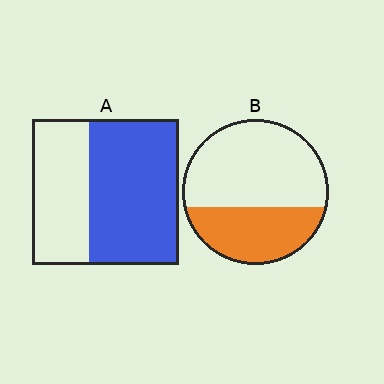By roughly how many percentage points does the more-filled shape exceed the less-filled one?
By roughly 25 percentage points (A over B).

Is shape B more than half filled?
No.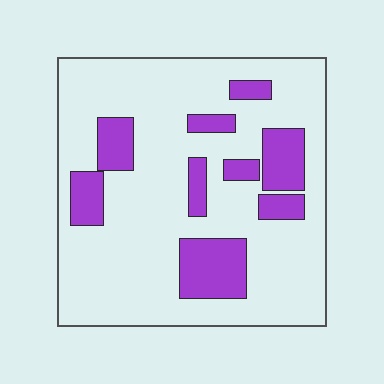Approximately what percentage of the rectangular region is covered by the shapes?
Approximately 20%.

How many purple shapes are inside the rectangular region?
9.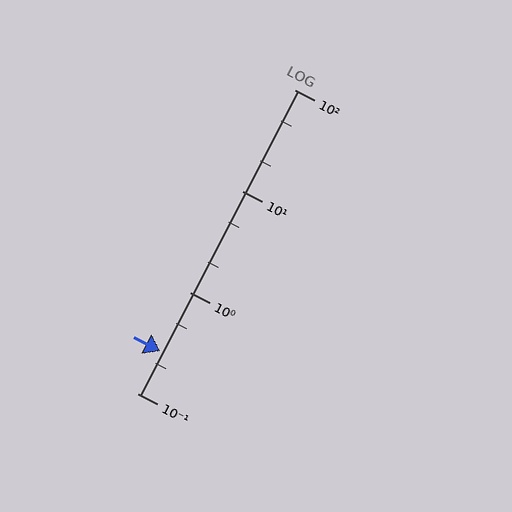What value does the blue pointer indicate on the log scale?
The pointer indicates approximately 0.26.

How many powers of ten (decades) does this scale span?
The scale spans 3 decades, from 0.1 to 100.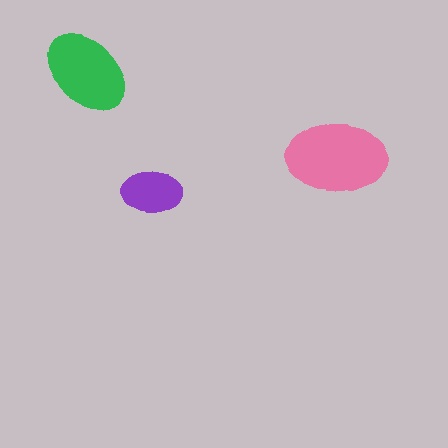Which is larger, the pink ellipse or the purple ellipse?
The pink one.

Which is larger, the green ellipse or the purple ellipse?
The green one.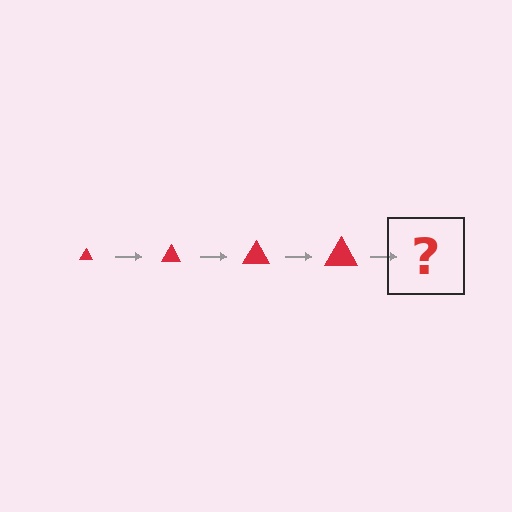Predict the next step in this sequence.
The next step is a red triangle, larger than the previous one.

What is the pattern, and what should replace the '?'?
The pattern is that the triangle gets progressively larger each step. The '?' should be a red triangle, larger than the previous one.